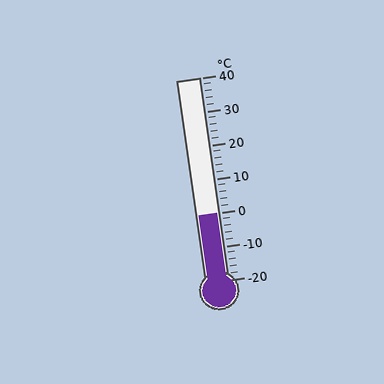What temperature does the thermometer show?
The thermometer shows approximately 0°C.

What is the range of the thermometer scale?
The thermometer scale ranges from -20°C to 40°C.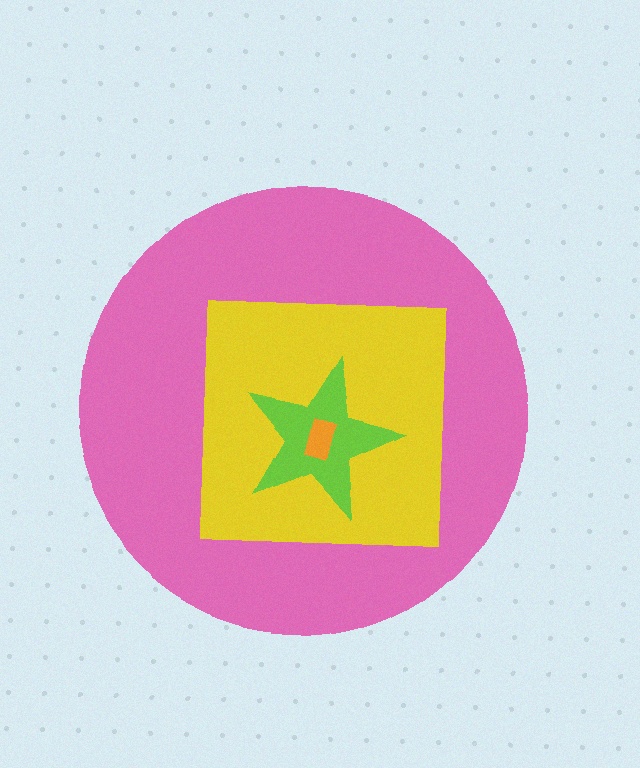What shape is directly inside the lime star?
The orange rectangle.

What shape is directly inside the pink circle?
The yellow square.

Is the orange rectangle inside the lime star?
Yes.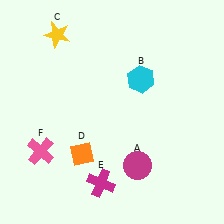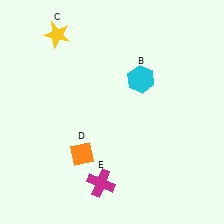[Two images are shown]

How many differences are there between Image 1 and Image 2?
There are 2 differences between the two images.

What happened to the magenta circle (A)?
The magenta circle (A) was removed in Image 2. It was in the bottom-right area of Image 1.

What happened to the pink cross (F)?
The pink cross (F) was removed in Image 2. It was in the bottom-left area of Image 1.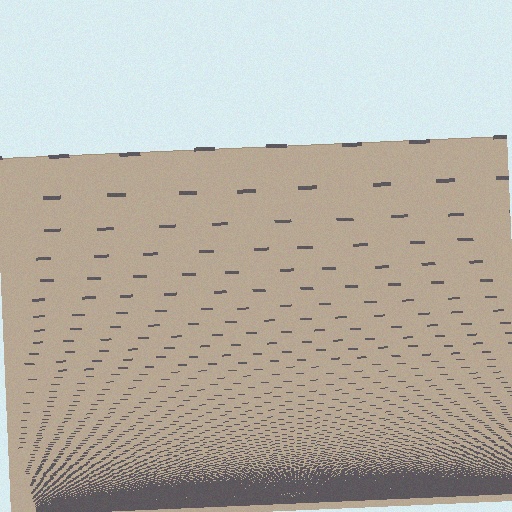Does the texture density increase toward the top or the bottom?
Density increases toward the bottom.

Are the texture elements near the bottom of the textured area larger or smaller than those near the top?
Smaller. The gradient is inverted — elements near the bottom are smaller and denser.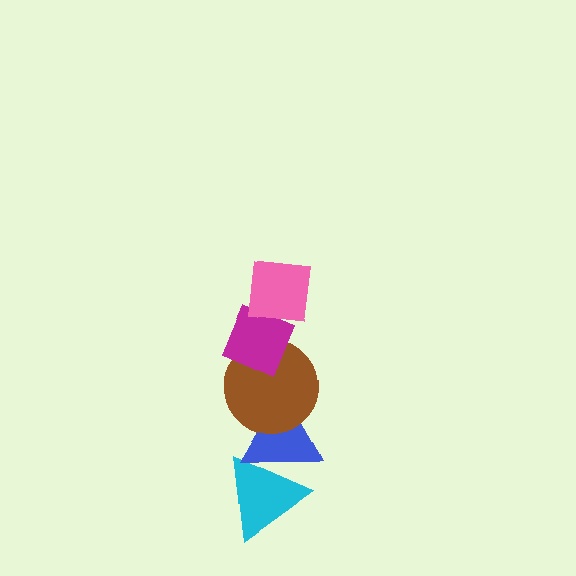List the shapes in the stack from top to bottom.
From top to bottom: the pink square, the magenta diamond, the brown circle, the blue triangle, the cyan triangle.